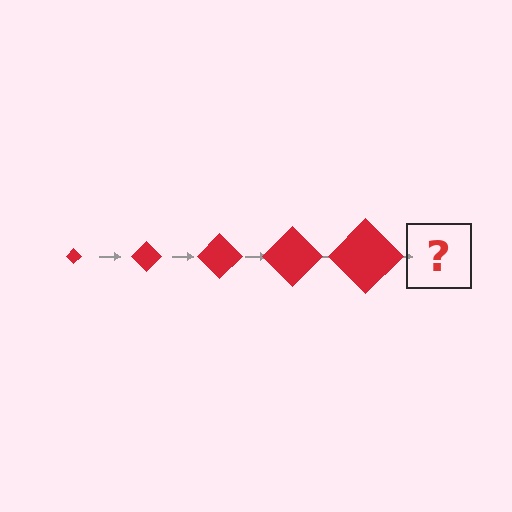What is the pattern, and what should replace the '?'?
The pattern is that the diamond gets progressively larger each step. The '?' should be a red diamond, larger than the previous one.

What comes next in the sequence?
The next element should be a red diamond, larger than the previous one.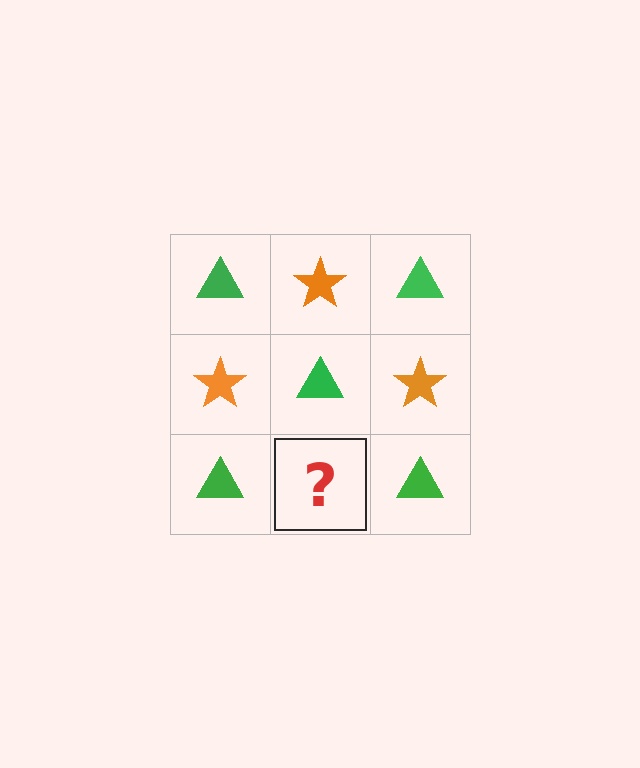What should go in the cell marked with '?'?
The missing cell should contain an orange star.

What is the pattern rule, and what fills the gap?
The rule is that it alternates green triangle and orange star in a checkerboard pattern. The gap should be filled with an orange star.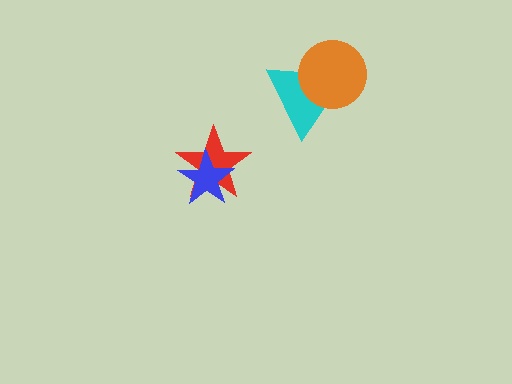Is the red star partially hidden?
Yes, it is partially covered by another shape.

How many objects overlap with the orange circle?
1 object overlaps with the orange circle.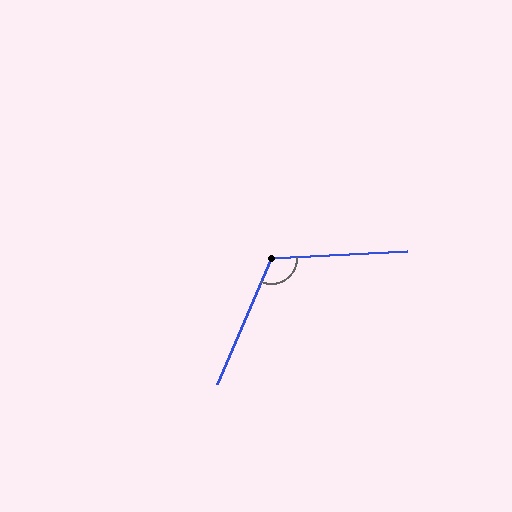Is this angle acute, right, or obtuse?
It is obtuse.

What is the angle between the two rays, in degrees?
Approximately 116 degrees.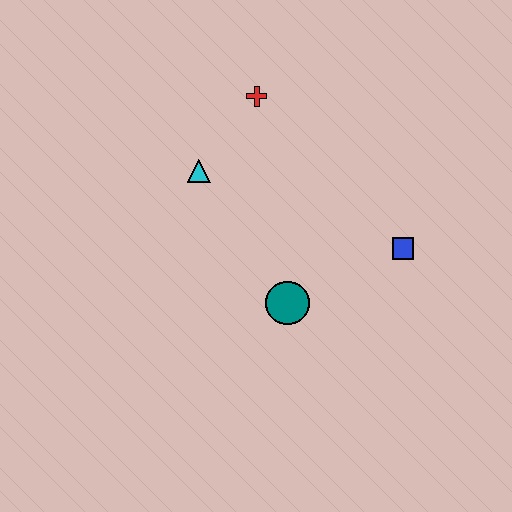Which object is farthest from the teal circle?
The red cross is farthest from the teal circle.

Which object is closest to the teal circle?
The blue square is closest to the teal circle.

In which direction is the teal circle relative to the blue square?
The teal circle is to the left of the blue square.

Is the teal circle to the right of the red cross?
Yes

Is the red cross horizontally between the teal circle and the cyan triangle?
Yes